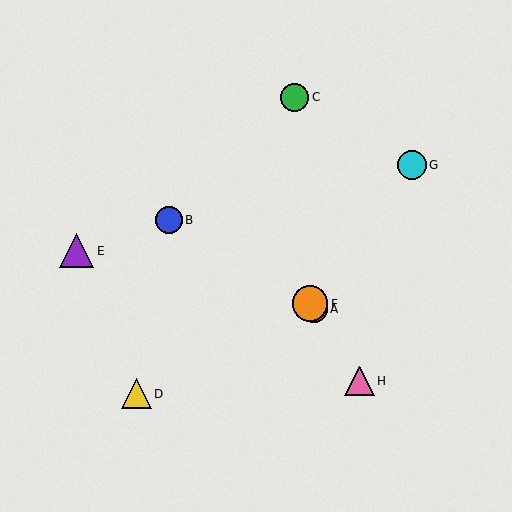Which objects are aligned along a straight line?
Objects A, F, H are aligned along a straight line.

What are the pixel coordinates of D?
Object D is at (136, 394).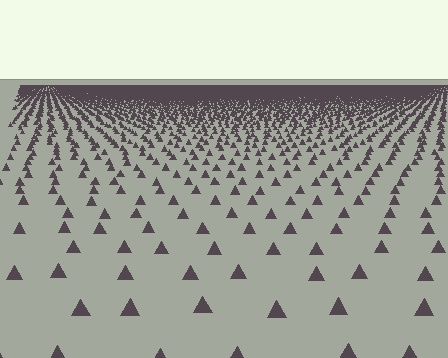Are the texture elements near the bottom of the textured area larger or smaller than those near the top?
Larger. Near the bottom, elements are closer to the viewer and appear at a bigger on-screen size.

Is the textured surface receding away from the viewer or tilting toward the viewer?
The surface is receding away from the viewer. Texture elements get smaller and denser toward the top.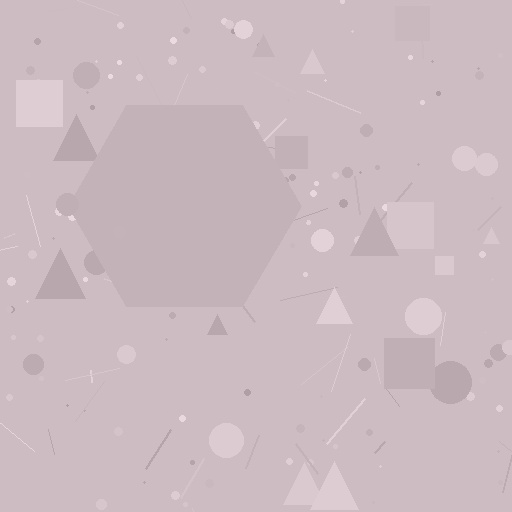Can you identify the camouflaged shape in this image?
The camouflaged shape is a hexagon.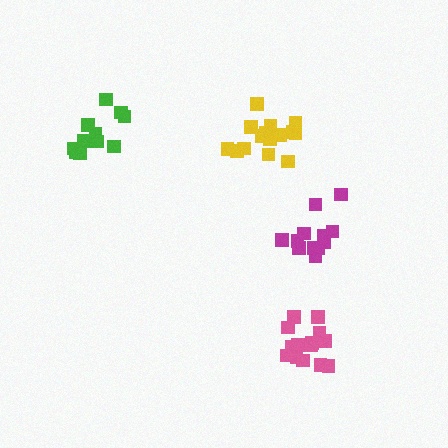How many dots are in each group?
Group 1: 15 dots, Group 2: 11 dots, Group 3: 13 dots, Group 4: 16 dots (55 total).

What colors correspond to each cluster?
The clusters are colored: yellow, green, magenta, pink.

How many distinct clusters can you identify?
There are 4 distinct clusters.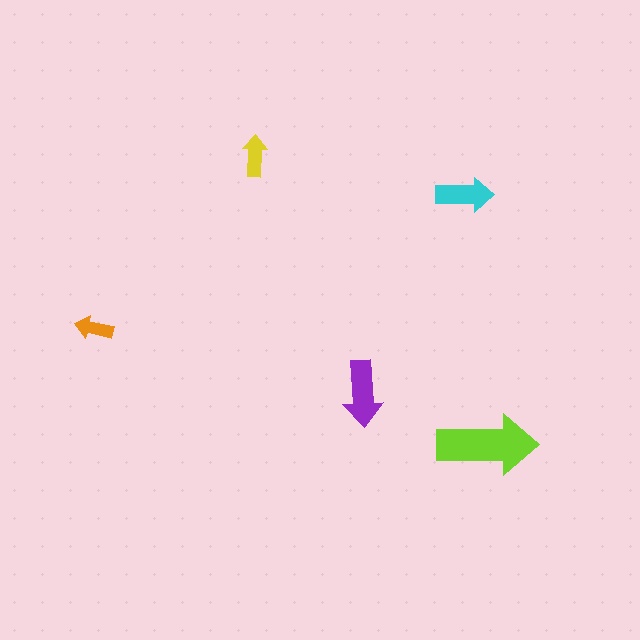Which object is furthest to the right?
The lime arrow is rightmost.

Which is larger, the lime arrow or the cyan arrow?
The lime one.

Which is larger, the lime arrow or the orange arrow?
The lime one.